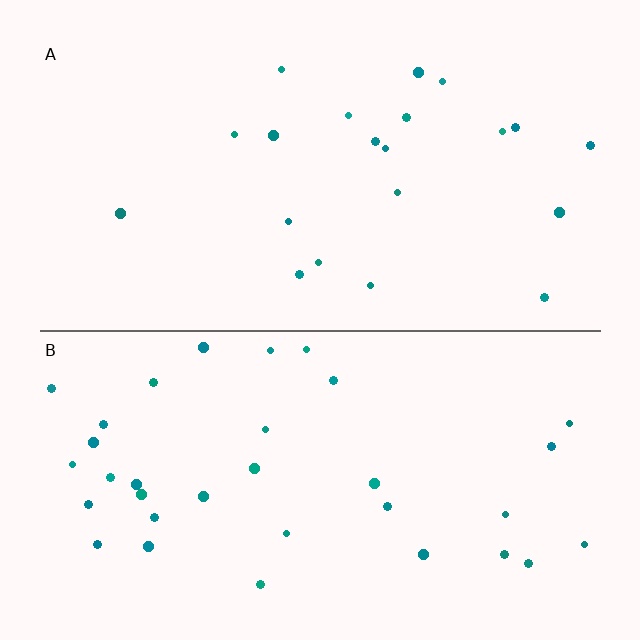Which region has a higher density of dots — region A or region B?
B (the bottom).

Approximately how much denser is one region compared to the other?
Approximately 1.6× — region B over region A.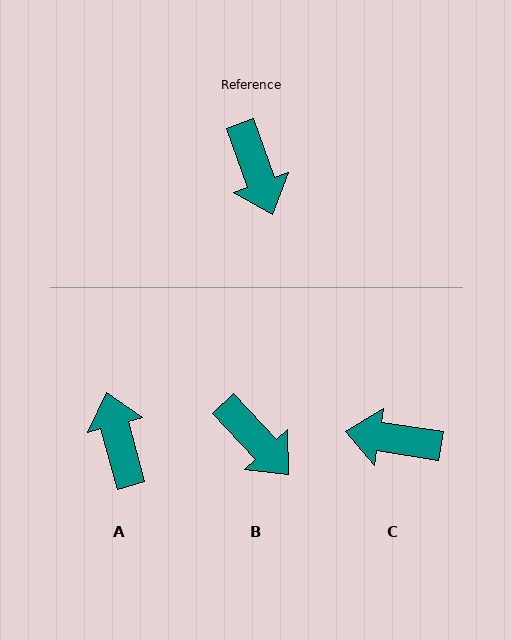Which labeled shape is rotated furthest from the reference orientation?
A, about 175 degrees away.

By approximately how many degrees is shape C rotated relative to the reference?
Approximately 119 degrees clockwise.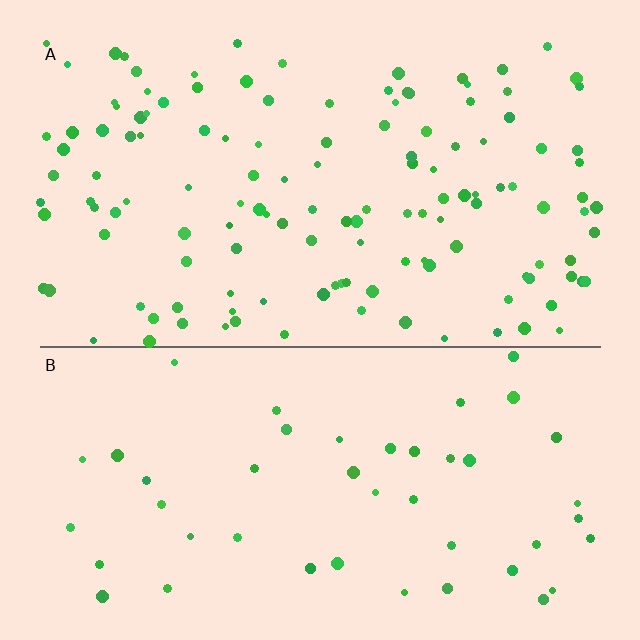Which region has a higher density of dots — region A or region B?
A (the top).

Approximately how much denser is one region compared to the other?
Approximately 2.8× — region A over region B.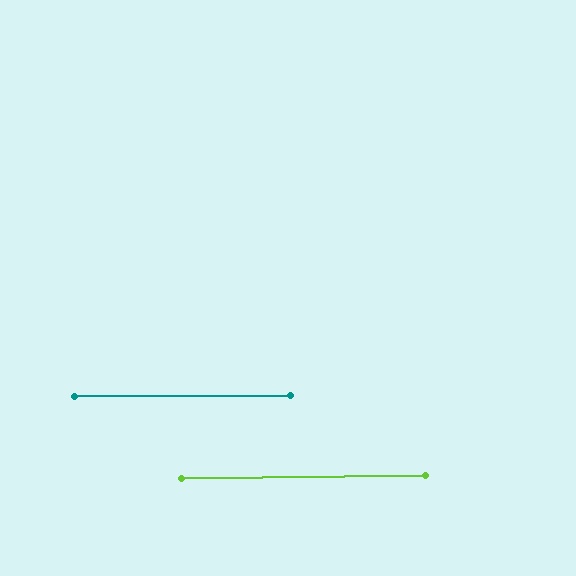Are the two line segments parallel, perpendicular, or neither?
Parallel — their directions differ by only 0.4°.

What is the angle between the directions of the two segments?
Approximately 0 degrees.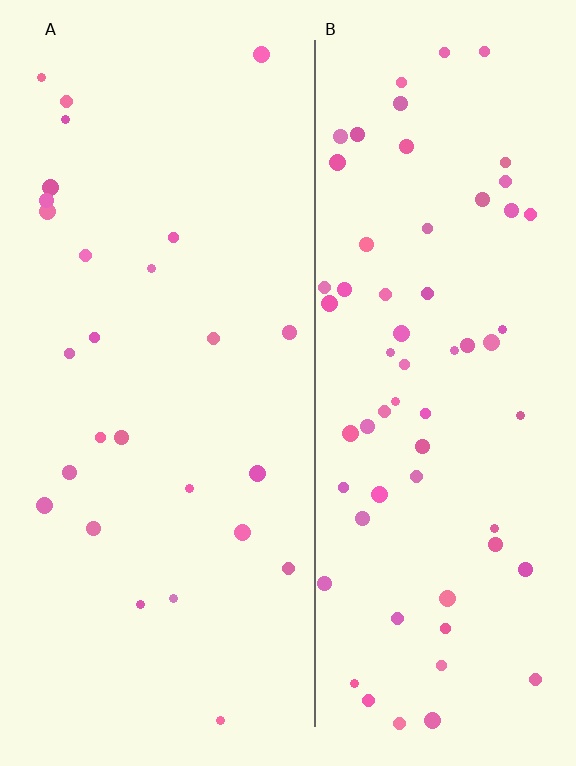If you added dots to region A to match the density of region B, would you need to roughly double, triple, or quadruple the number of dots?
Approximately double.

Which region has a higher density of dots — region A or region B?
B (the right).